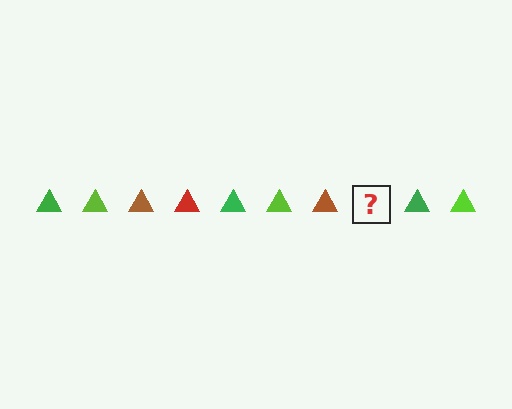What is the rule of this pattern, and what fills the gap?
The rule is that the pattern cycles through green, lime, brown, red triangles. The gap should be filled with a red triangle.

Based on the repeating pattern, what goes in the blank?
The blank should be a red triangle.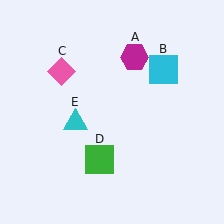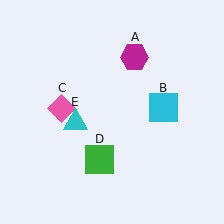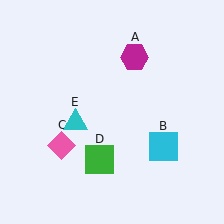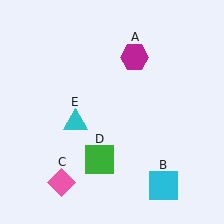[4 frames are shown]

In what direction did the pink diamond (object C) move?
The pink diamond (object C) moved down.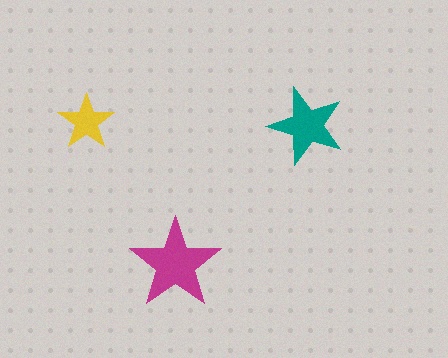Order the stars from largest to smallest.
the magenta one, the teal one, the yellow one.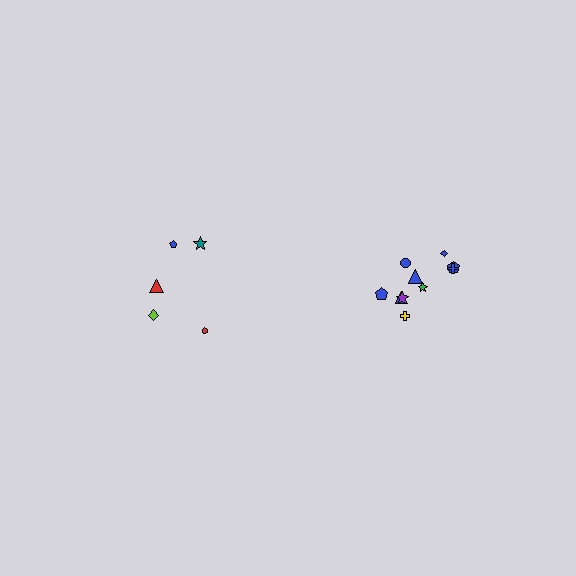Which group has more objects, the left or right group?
The right group.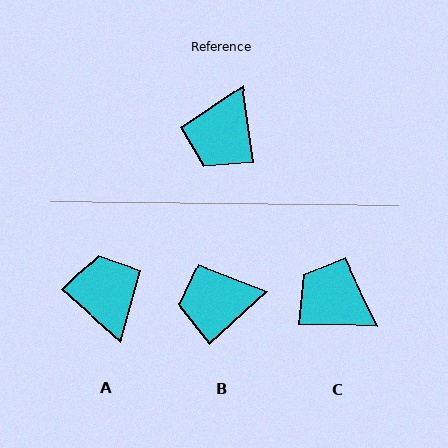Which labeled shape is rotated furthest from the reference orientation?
A, about 140 degrees away.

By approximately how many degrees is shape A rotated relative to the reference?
Approximately 140 degrees clockwise.